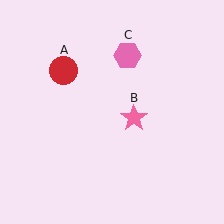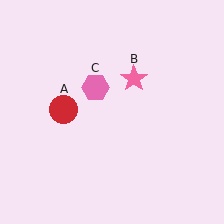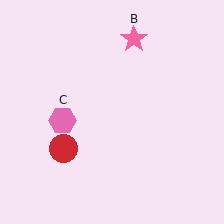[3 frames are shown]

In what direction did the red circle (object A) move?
The red circle (object A) moved down.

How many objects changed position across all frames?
3 objects changed position: red circle (object A), pink star (object B), pink hexagon (object C).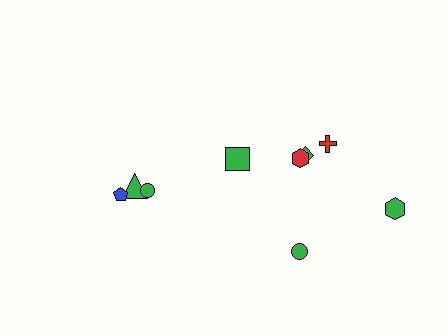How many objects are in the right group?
There are 6 objects.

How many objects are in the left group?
There are 3 objects.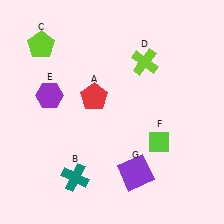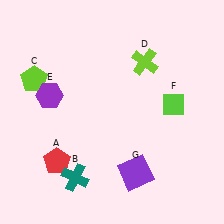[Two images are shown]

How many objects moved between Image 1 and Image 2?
3 objects moved between the two images.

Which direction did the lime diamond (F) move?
The lime diamond (F) moved up.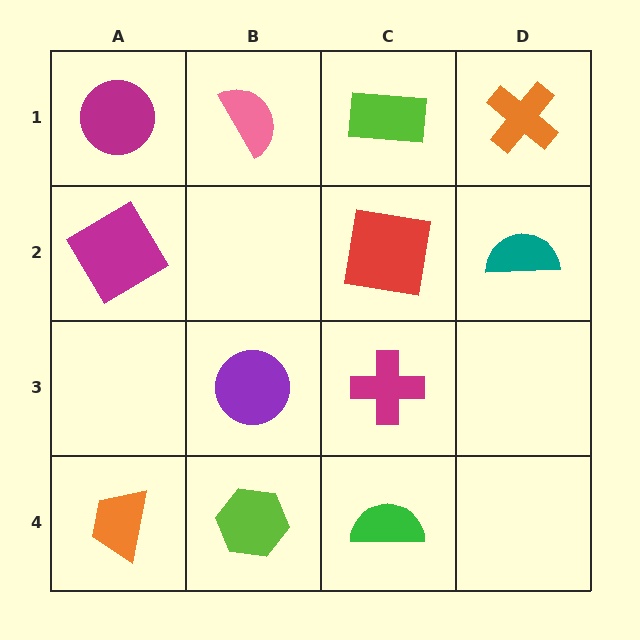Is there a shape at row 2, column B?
No, that cell is empty.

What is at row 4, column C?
A green semicircle.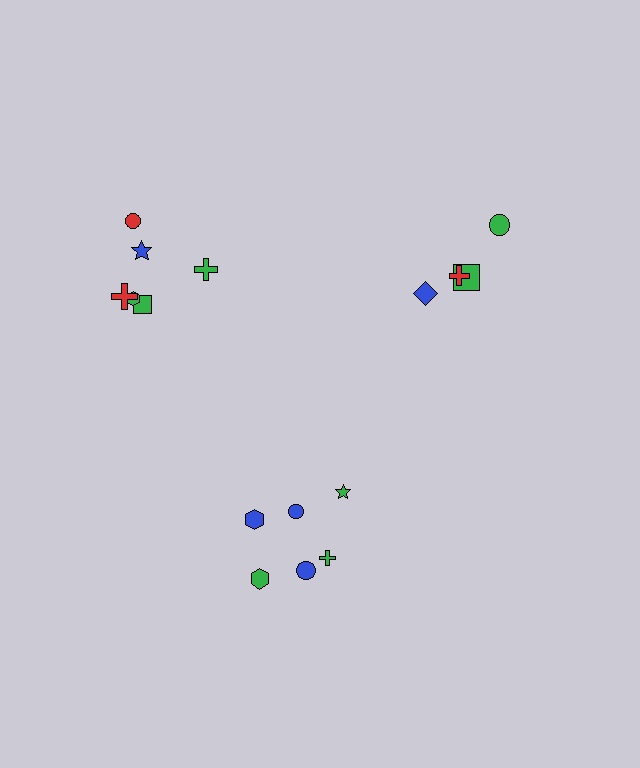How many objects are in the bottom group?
There are 6 objects.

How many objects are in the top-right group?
There are 4 objects.